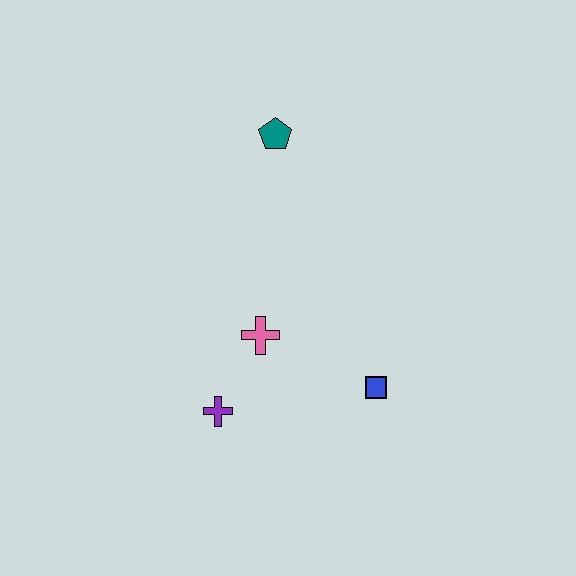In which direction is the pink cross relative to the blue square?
The pink cross is to the left of the blue square.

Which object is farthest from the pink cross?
The teal pentagon is farthest from the pink cross.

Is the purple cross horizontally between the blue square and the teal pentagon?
No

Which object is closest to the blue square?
The pink cross is closest to the blue square.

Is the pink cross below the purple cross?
No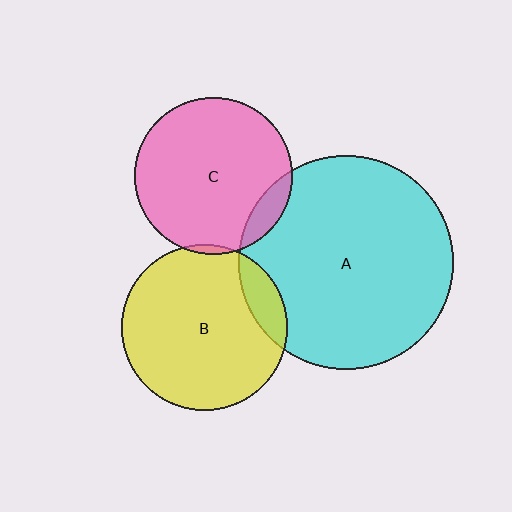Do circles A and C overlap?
Yes.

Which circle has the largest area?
Circle A (cyan).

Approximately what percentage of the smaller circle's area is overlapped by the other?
Approximately 10%.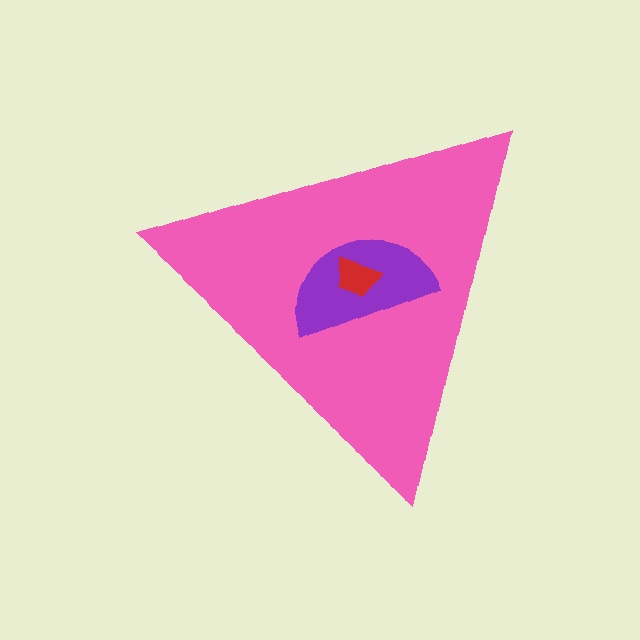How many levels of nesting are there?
3.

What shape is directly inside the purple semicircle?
The red trapezoid.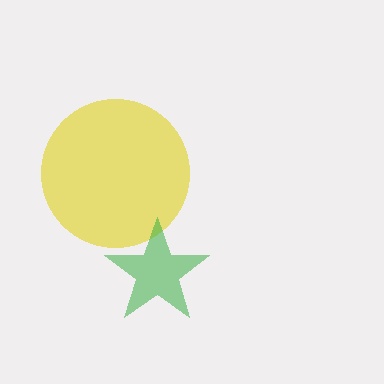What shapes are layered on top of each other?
The layered shapes are: a yellow circle, a green star.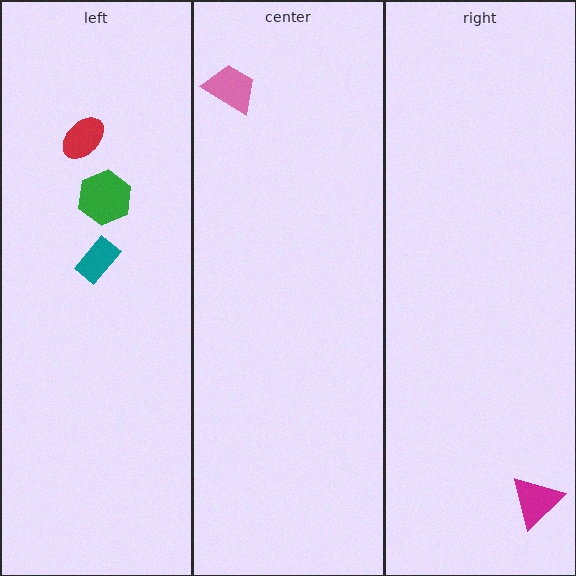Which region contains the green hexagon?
The left region.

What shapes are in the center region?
The pink trapezoid.